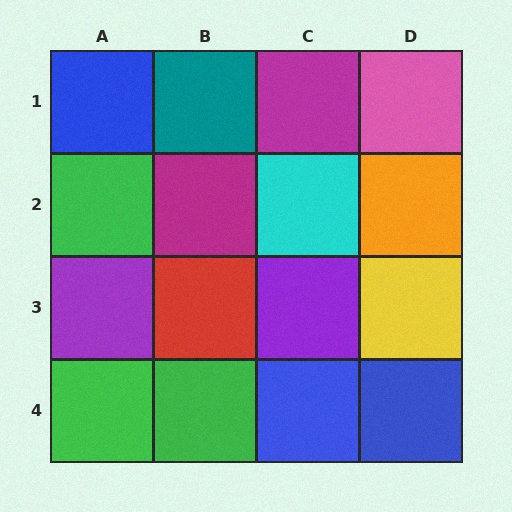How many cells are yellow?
1 cell is yellow.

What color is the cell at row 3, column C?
Purple.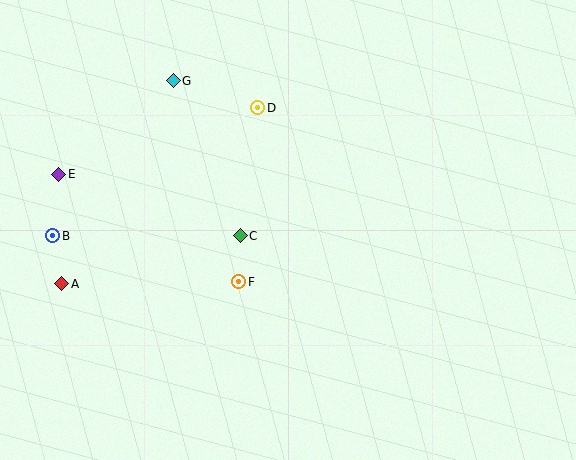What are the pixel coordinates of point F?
Point F is at (239, 282).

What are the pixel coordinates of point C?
Point C is at (240, 236).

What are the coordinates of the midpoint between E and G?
The midpoint between E and G is at (116, 128).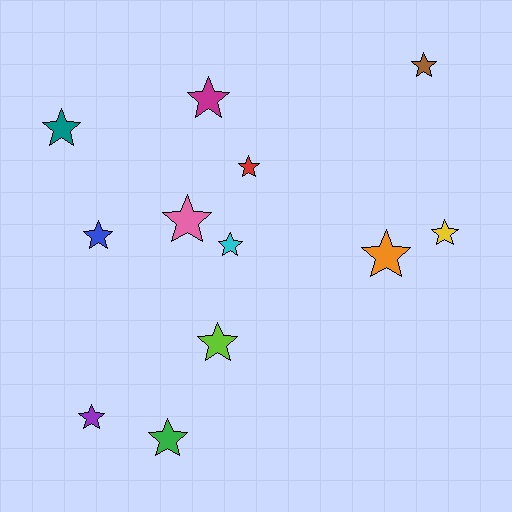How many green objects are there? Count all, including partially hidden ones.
There is 1 green object.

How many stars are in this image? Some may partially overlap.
There are 12 stars.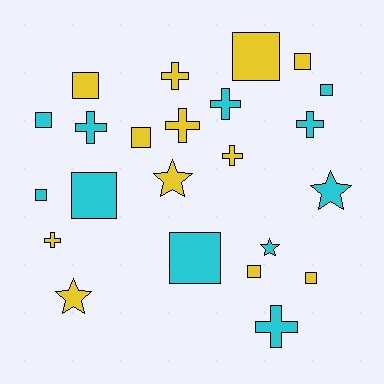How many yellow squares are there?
There are 6 yellow squares.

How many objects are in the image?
There are 23 objects.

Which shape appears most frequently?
Square, with 11 objects.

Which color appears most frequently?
Yellow, with 12 objects.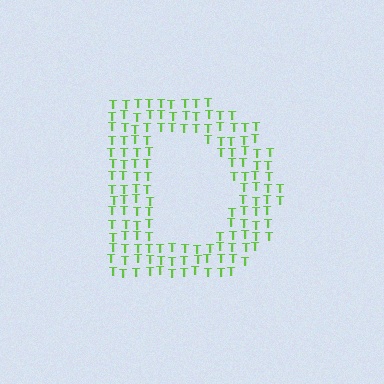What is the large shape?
The large shape is the letter D.